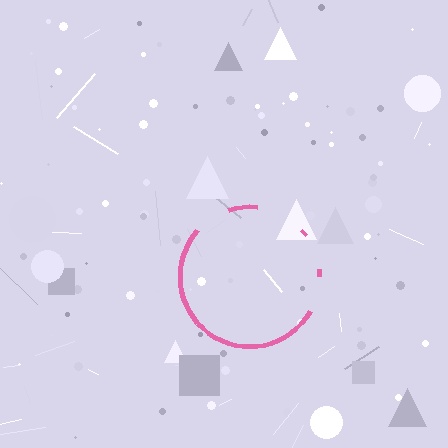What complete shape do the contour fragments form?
The contour fragments form a circle.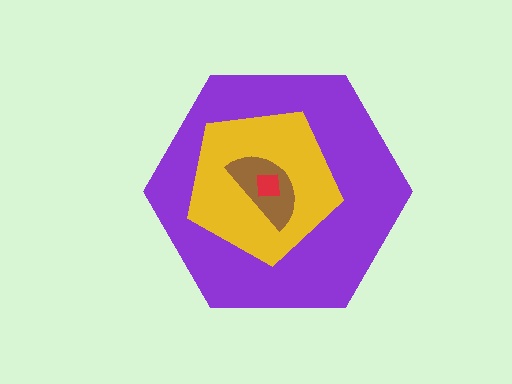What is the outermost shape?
The purple hexagon.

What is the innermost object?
The red square.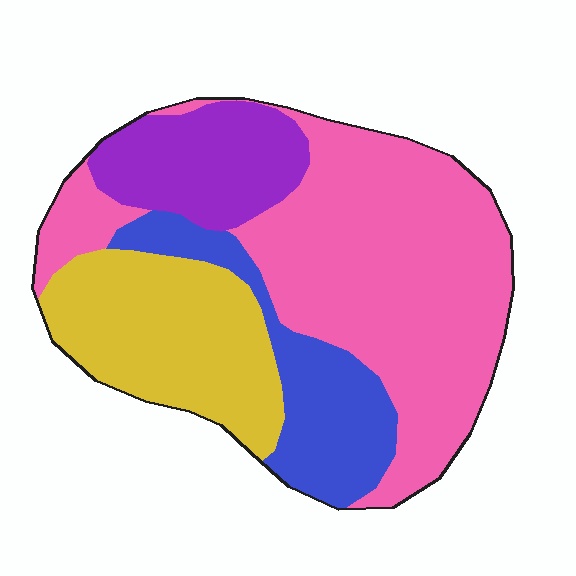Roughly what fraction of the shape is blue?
Blue covers around 15% of the shape.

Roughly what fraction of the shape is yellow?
Yellow covers roughly 25% of the shape.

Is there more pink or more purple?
Pink.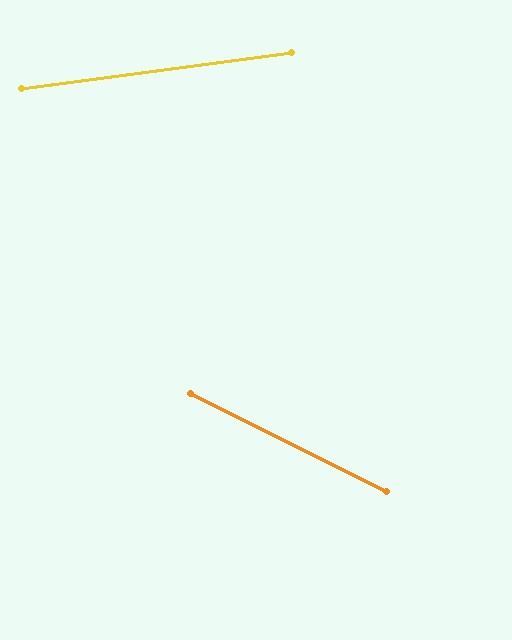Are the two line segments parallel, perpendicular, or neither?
Neither parallel nor perpendicular — they differ by about 34°.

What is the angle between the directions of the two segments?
Approximately 34 degrees.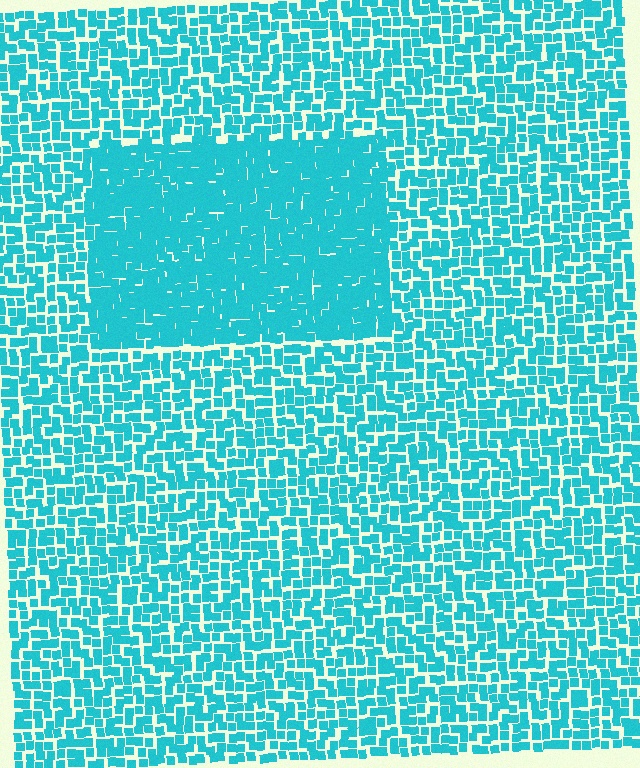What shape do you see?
I see a rectangle.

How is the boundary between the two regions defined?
The boundary is defined by a change in element density (approximately 1.7x ratio). All elements are the same color, size, and shape.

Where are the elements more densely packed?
The elements are more densely packed inside the rectangle boundary.